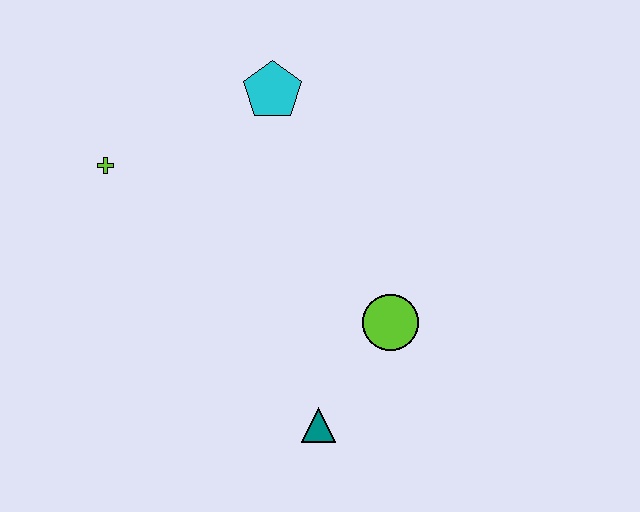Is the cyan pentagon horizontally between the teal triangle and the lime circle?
No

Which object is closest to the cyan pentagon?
The lime cross is closest to the cyan pentagon.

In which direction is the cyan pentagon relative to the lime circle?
The cyan pentagon is above the lime circle.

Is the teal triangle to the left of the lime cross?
No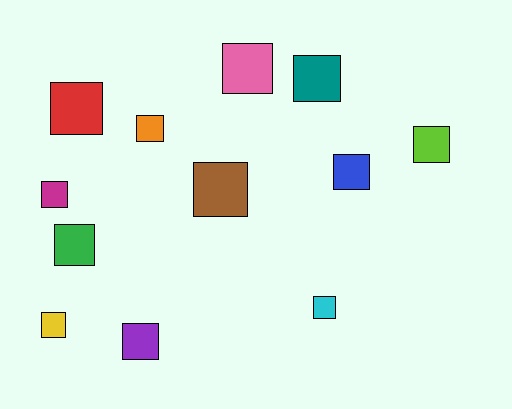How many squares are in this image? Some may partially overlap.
There are 12 squares.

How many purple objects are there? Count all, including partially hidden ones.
There is 1 purple object.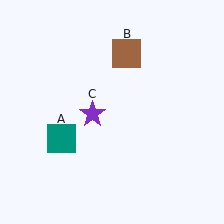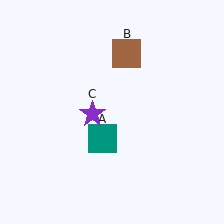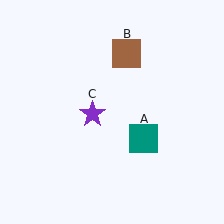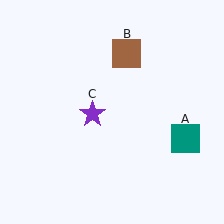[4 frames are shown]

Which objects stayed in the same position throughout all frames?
Brown square (object B) and purple star (object C) remained stationary.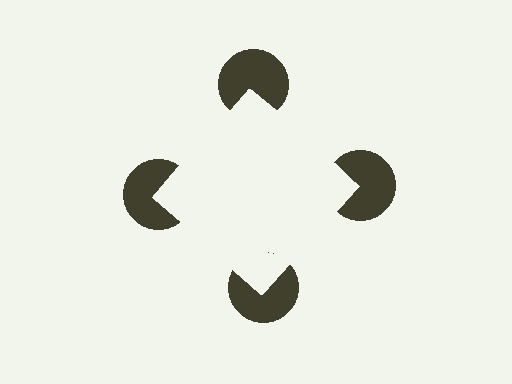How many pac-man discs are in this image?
There are 4 — one at each vertex of the illusory square.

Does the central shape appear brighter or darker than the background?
It typically appears slightly brighter than the background, even though no actual brightness change is drawn.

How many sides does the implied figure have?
4 sides.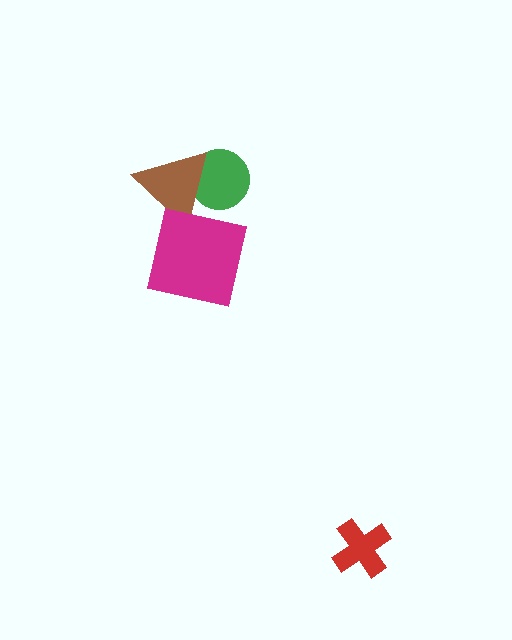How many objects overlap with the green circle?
1 object overlaps with the green circle.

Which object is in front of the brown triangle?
The magenta square is in front of the brown triangle.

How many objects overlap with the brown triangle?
2 objects overlap with the brown triangle.